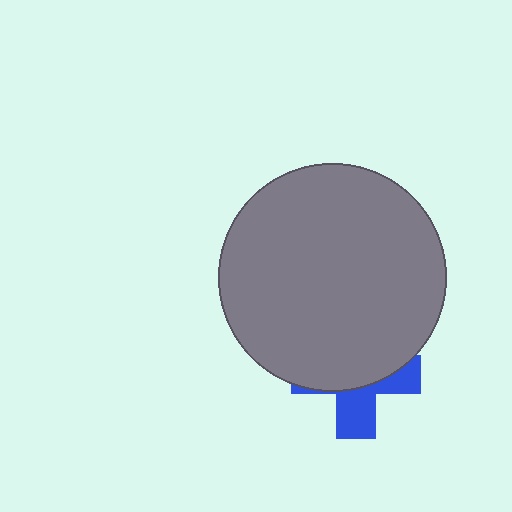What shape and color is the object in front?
The object in front is a gray circle.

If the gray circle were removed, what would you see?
You would see the complete blue cross.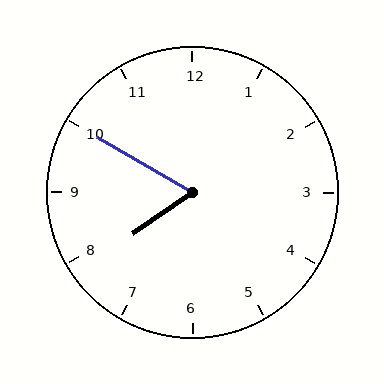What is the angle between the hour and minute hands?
Approximately 65 degrees.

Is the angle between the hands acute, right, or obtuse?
It is acute.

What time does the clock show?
7:50.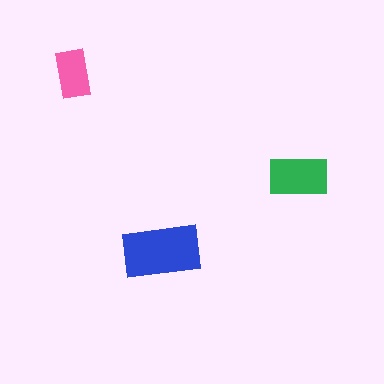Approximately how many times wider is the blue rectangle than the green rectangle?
About 1.5 times wider.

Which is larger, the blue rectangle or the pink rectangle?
The blue one.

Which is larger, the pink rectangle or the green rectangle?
The green one.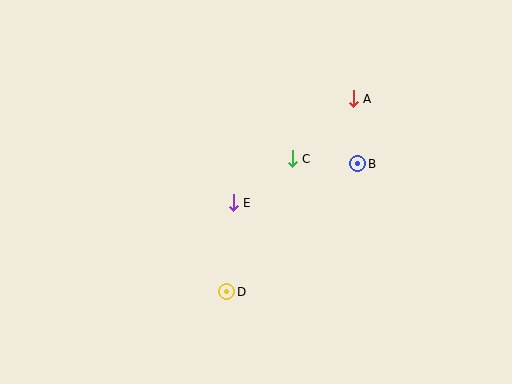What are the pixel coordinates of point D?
Point D is at (227, 292).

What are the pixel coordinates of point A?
Point A is at (353, 99).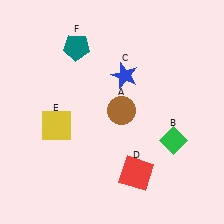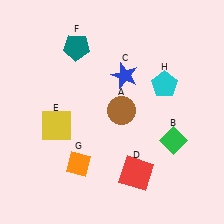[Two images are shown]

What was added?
An orange diamond (G), a cyan pentagon (H) were added in Image 2.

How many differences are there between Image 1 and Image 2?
There are 2 differences between the two images.